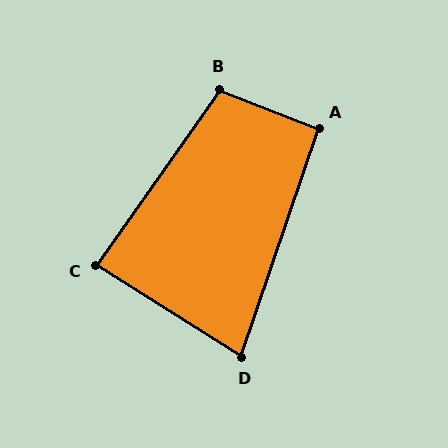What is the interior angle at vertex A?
Approximately 93 degrees (approximately right).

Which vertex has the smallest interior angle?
D, at approximately 76 degrees.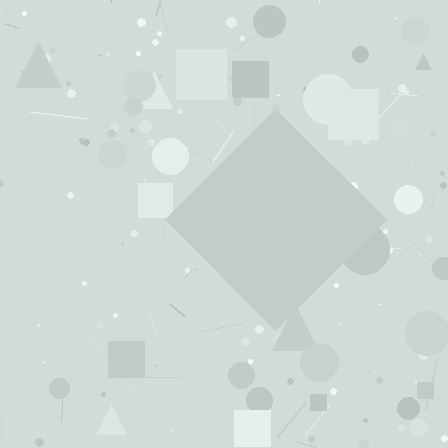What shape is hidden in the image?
A diamond is hidden in the image.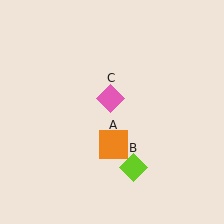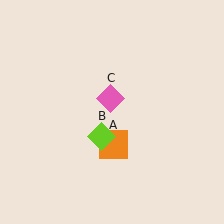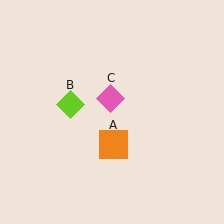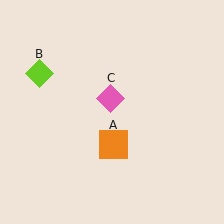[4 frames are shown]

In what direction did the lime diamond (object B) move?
The lime diamond (object B) moved up and to the left.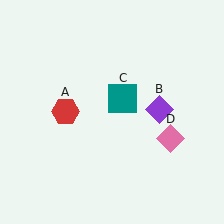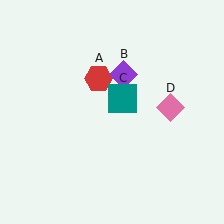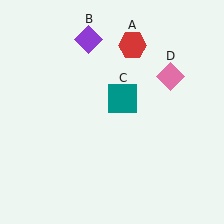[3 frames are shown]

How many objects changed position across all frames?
3 objects changed position: red hexagon (object A), purple diamond (object B), pink diamond (object D).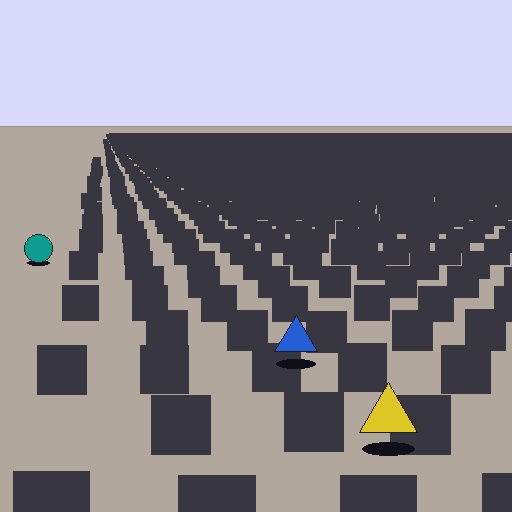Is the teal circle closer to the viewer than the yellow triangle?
No. The yellow triangle is closer — you can tell from the texture gradient: the ground texture is coarser near it.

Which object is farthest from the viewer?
The teal circle is farthest from the viewer. It appears smaller and the ground texture around it is denser.